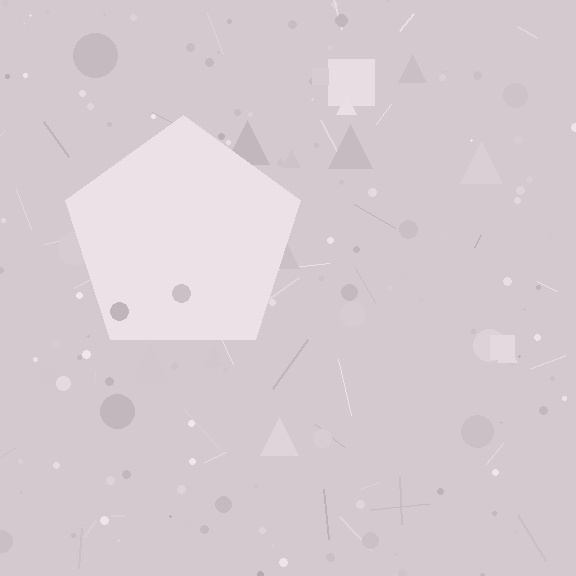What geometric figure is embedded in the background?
A pentagon is embedded in the background.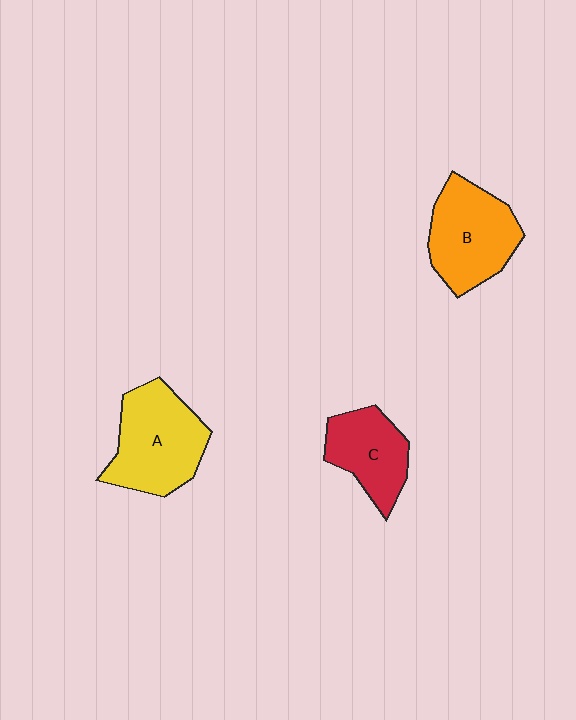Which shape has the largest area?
Shape A (yellow).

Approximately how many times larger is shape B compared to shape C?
Approximately 1.3 times.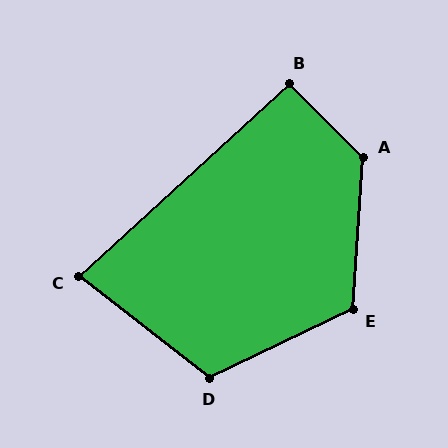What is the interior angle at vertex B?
Approximately 93 degrees (approximately right).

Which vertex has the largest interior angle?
A, at approximately 131 degrees.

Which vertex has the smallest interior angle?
C, at approximately 80 degrees.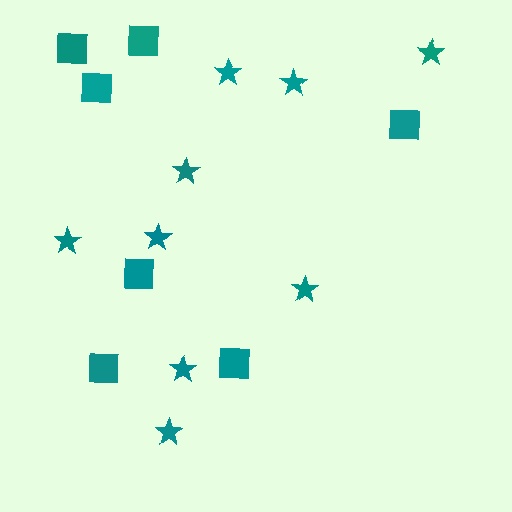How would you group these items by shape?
There are 2 groups: one group of squares (7) and one group of stars (9).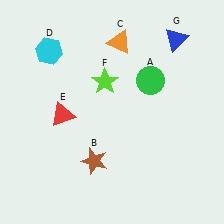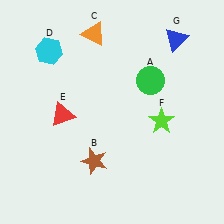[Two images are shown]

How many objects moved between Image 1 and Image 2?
2 objects moved between the two images.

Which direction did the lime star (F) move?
The lime star (F) moved right.